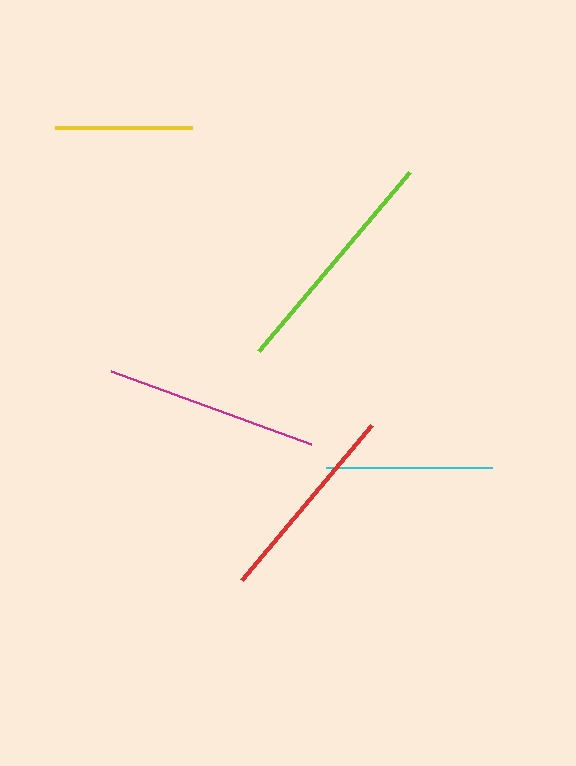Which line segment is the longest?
The lime line is the longest at approximately 235 pixels.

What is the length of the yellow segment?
The yellow segment is approximately 137 pixels long.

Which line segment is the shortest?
The yellow line is the shortest at approximately 137 pixels.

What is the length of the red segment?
The red segment is approximately 203 pixels long.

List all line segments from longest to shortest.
From longest to shortest: lime, magenta, red, cyan, yellow.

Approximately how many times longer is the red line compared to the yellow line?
The red line is approximately 1.5 times the length of the yellow line.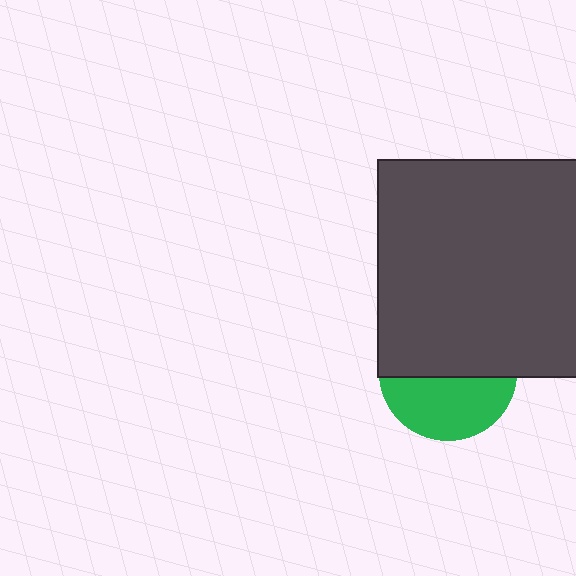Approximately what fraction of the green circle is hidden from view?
Roughly 55% of the green circle is hidden behind the dark gray square.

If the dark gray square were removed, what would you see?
You would see the complete green circle.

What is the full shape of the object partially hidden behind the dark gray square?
The partially hidden object is a green circle.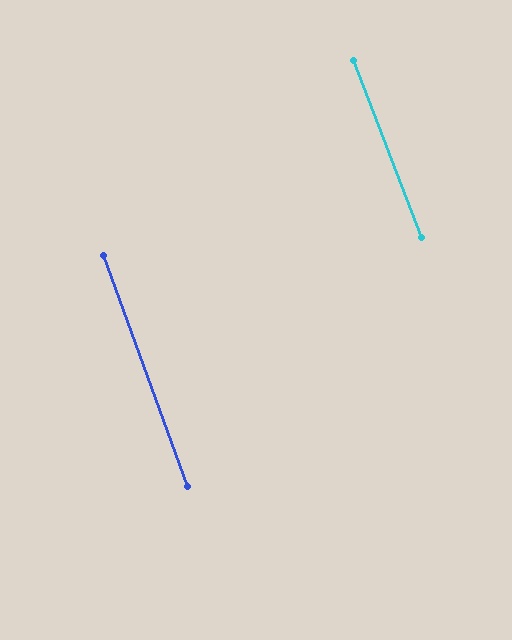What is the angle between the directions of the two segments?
Approximately 1 degree.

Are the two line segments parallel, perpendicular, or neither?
Parallel — their directions differ by only 1.3°.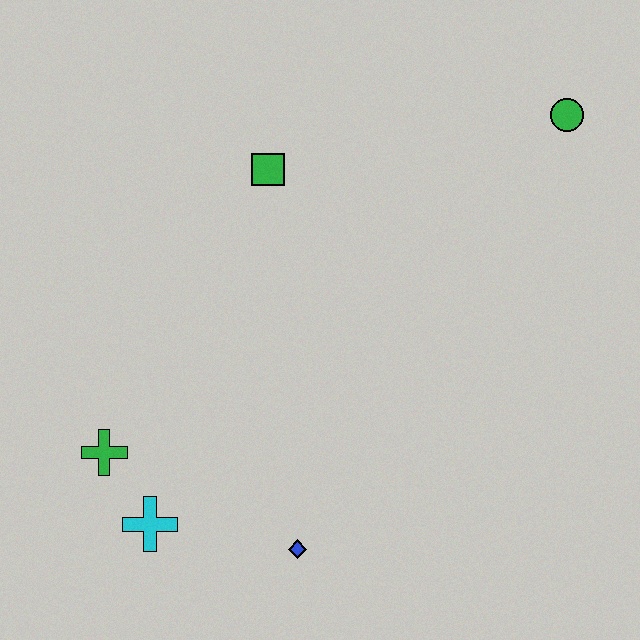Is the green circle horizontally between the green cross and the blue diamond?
No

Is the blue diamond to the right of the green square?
Yes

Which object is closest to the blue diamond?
The cyan cross is closest to the blue diamond.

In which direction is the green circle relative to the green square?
The green circle is to the right of the green square.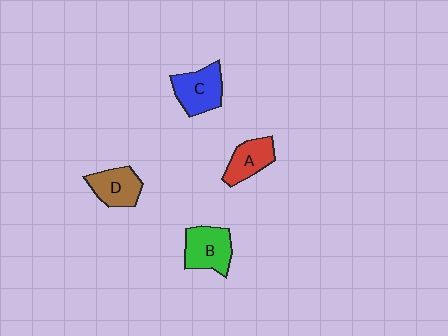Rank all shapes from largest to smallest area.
From largest to smallest: B (green), C (blue), D (brown), A (red).